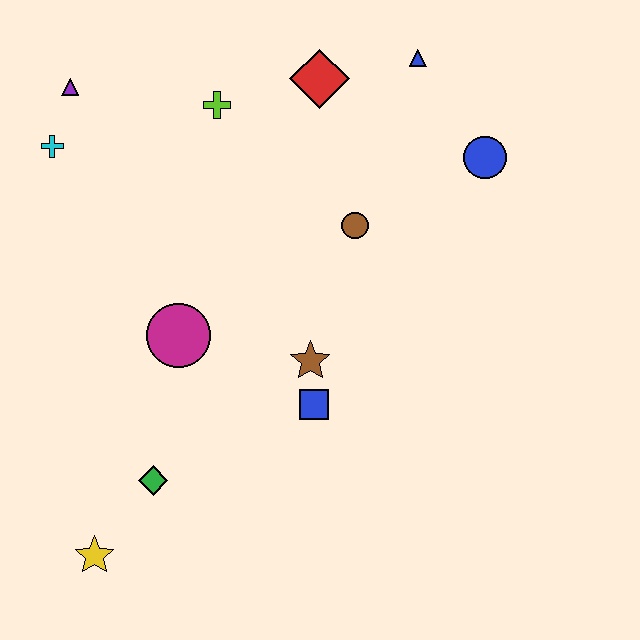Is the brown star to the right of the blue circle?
No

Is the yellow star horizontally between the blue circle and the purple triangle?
Yes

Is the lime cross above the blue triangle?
No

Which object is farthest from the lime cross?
The yellow star is farthest from the lime cross.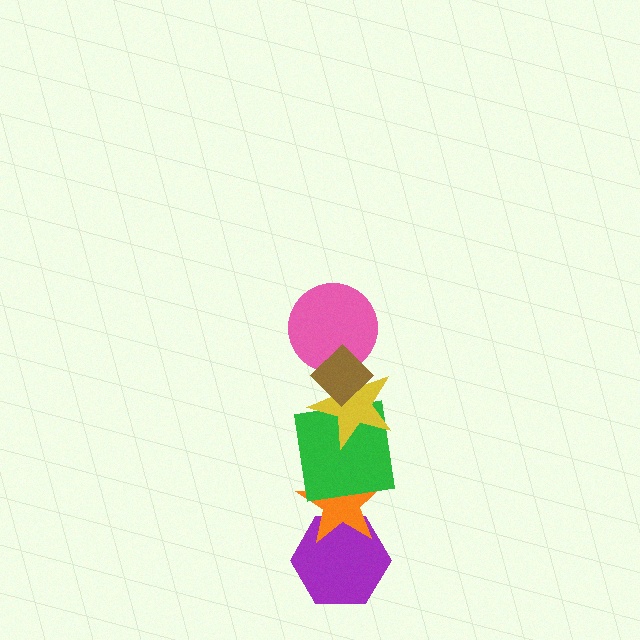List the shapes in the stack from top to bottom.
From top to bottom: the brown diamond, the pink circle, the yellow star, the green square, the orange star, the purple hexagon.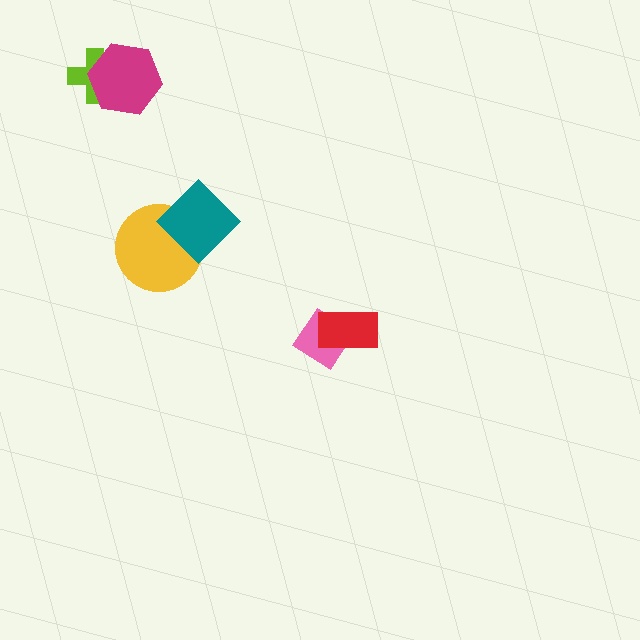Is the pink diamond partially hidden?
Yes, it is partially covered by another shape.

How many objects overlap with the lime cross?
1 object overlaps with the lime cross.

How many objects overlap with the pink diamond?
1 object overlaps with the pink diamond.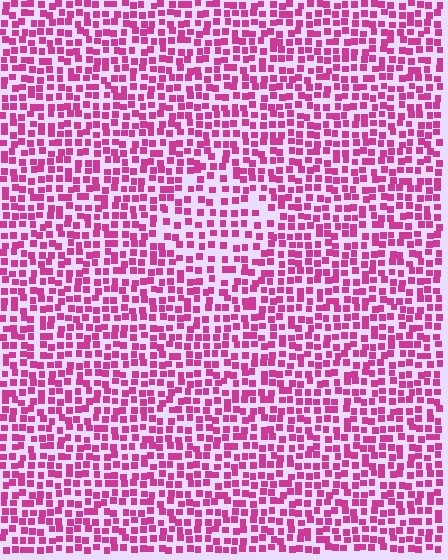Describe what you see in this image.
The image contains small magenta elements arranged at two different densities. A diamond-shaped region is visible where the elements are less densely packed than the surrounding area.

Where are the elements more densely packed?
The elements are more densely packed outside the diamond boundary.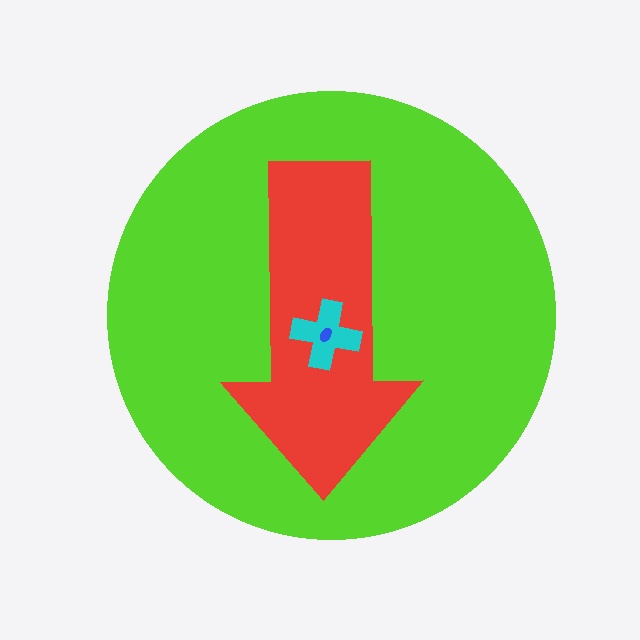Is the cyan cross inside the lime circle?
Yes.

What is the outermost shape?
The lime circle.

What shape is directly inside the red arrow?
The cyan cross.